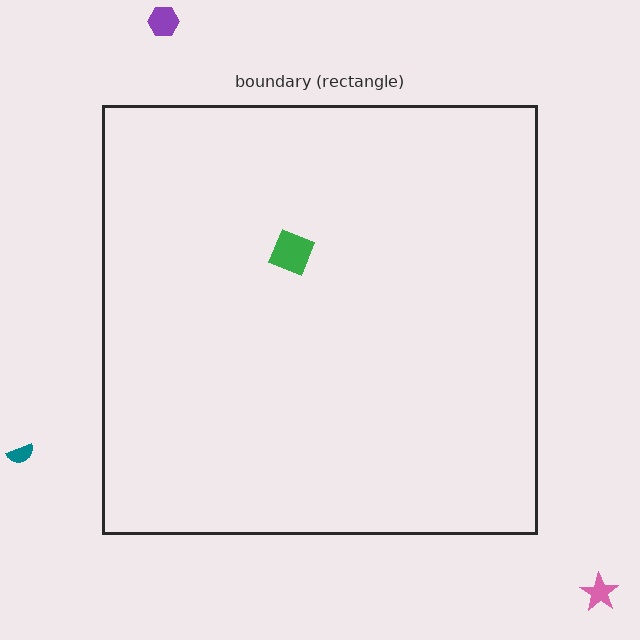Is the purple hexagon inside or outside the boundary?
Outside.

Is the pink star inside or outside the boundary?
Outside.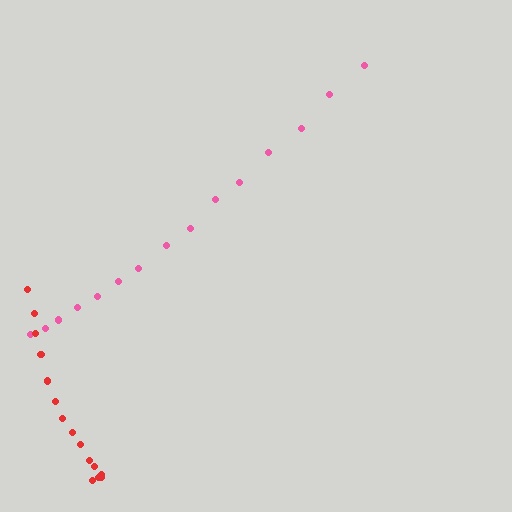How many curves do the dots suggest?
There are 2 distinct paths.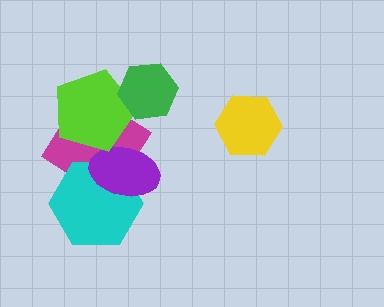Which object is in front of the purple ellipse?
The lime pentagon is in front of the purple ellipse.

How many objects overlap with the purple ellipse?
3 objects overlap with the purple ellipse.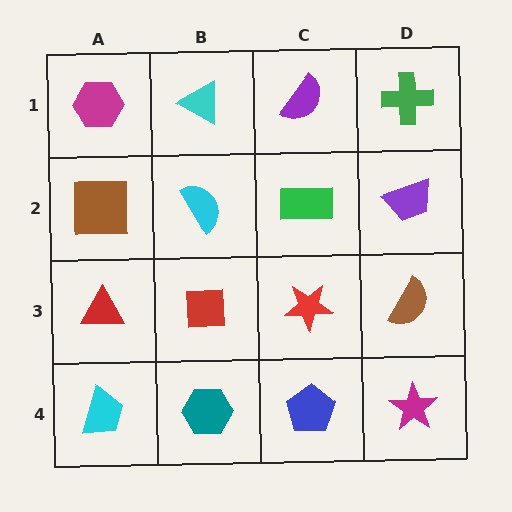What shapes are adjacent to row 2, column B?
A cyan triangle (row 1, column B), a red square (row 3, column B), a brown square (row 2, column A), a green rectangle (row 2, column C).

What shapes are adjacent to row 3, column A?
A brown square (row 2, column A), a cyan trapezoid (row 4, column A), a red square (row 3, column B).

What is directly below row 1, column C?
A green rectangle.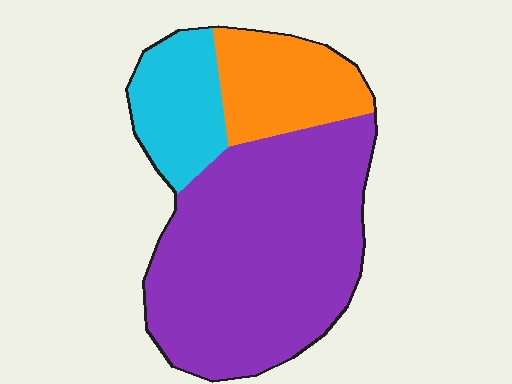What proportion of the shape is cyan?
Cyan takes up about one sixth (1/6) of the shape.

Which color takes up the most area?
Purple, at roughly 65%.